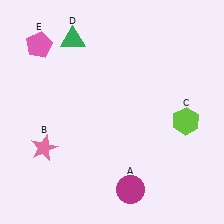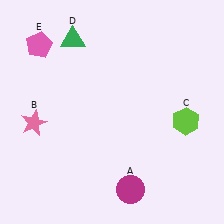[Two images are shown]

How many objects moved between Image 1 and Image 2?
1 object moved between the two images.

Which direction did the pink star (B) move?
The pink star (B) moved up.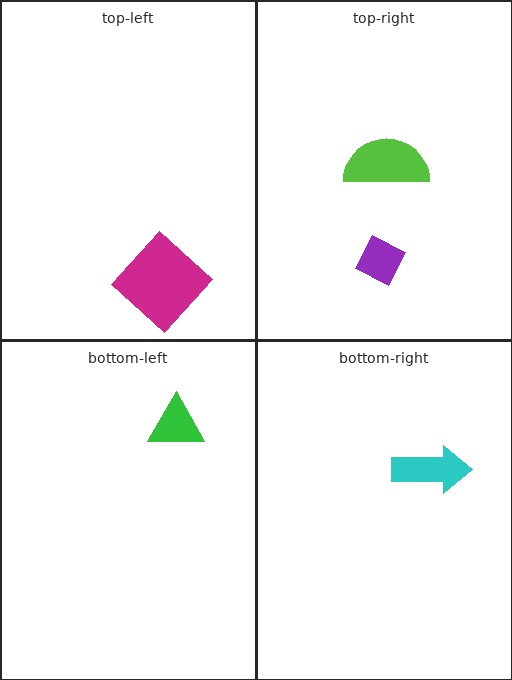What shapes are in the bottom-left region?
The green triangle.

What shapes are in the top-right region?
The lime semicircle, the purple diamond.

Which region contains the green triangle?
The bottom-left region.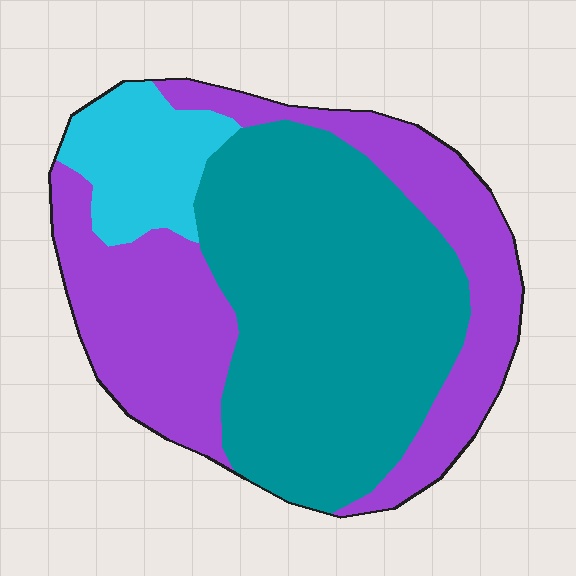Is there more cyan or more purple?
Purple.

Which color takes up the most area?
Teal, at roughly 50%.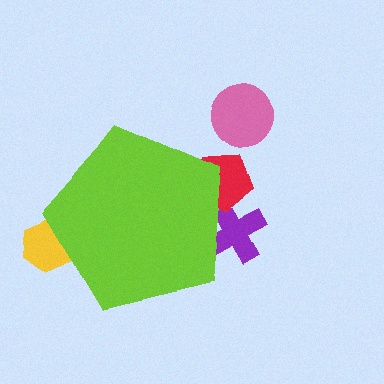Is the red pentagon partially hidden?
Yes, the red pentagon is partially hidden behind the lime pentagon.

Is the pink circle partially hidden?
No, the pink circle is fully visible.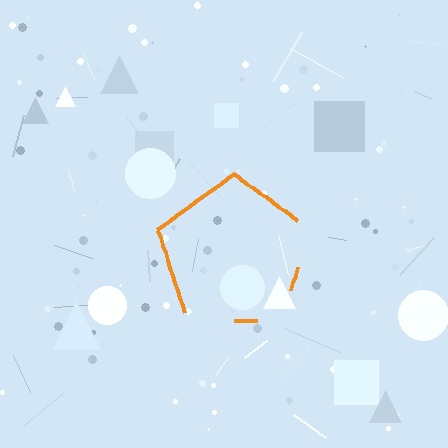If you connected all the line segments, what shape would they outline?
They would outline a pentagon.